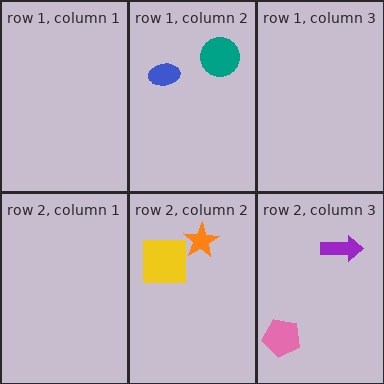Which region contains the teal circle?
The row 1, column 2 region.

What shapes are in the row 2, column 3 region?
The purple arrow, the pink pentagon.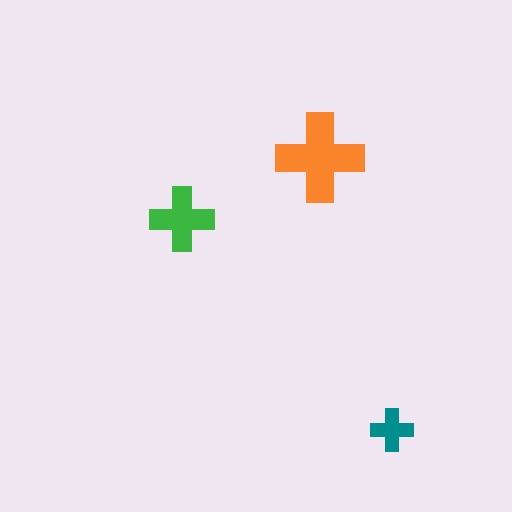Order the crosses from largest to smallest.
the orange one, the green one, the teal one.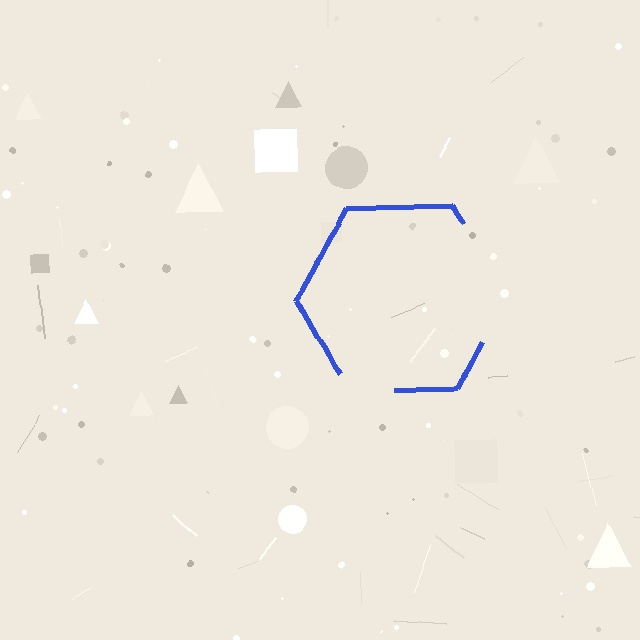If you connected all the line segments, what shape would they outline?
They would outline a hexagon.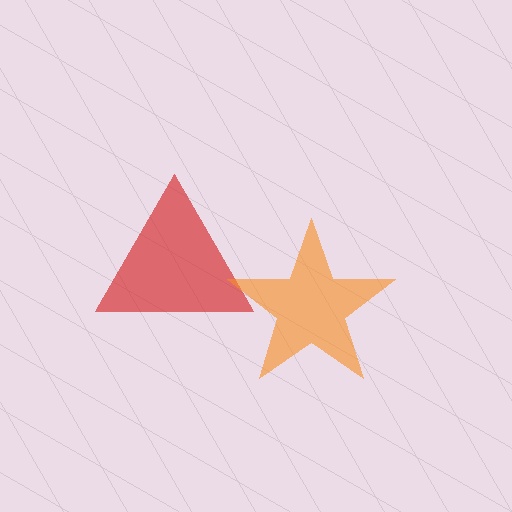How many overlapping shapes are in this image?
There are 2 overlapping shapes in the image.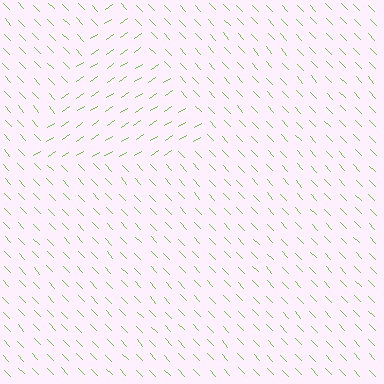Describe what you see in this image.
The image is filled with small lime line segments. A triangle region in the image has lines oriented differently from the surrounding lines, creating a visible texture boundary.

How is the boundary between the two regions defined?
The boundary is defined purely by a change in line orientation (approximately 80 degrees difference). All lines are the same color and thickness.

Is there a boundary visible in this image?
Yes, there is a texture boundary formed by a change in line orientation.